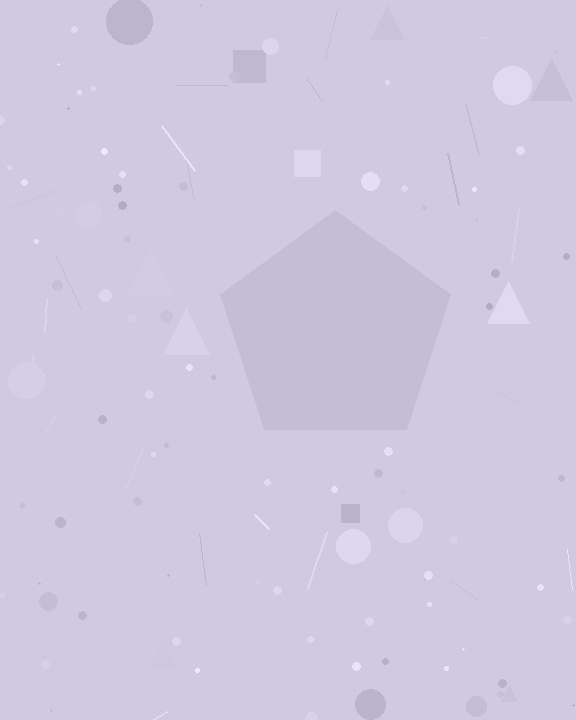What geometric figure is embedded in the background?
A pentagon is embedded in the background.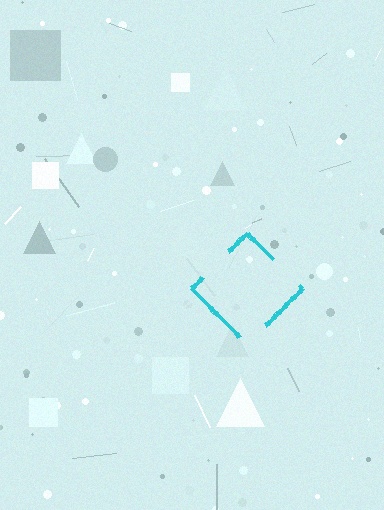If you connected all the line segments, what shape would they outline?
They would outline a diamond.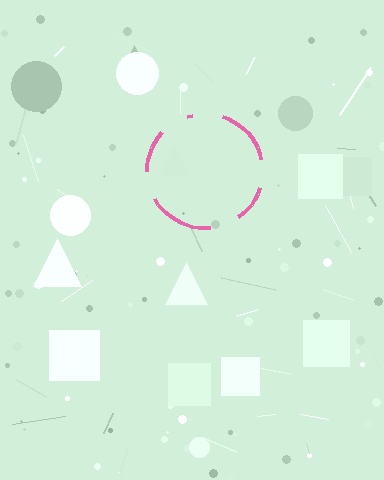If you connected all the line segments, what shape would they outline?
They would outline a circle.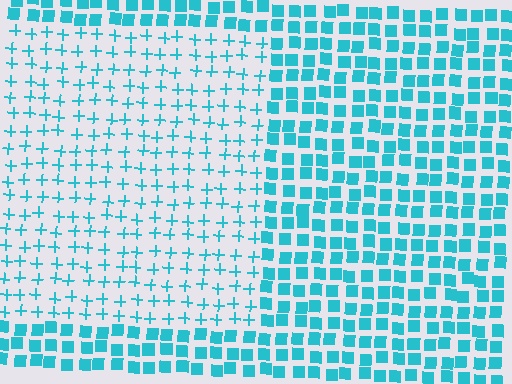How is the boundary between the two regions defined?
The boundary is defined by a change in element shape: plus signs inside vs. squares outside. All elements share the same color and spacing.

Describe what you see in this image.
The image is filled with small cyan elements arranged in a uniform grid. A rectangle-shaped region contains plus signs, while the surrounding area contains squares. The boundary is defined purely by the change in element shape.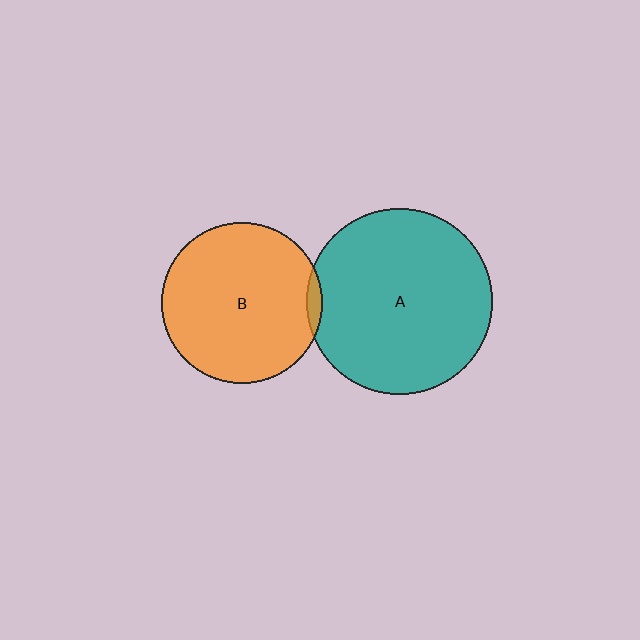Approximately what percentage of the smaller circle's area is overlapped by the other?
Approximately 5%.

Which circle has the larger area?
Circle A (teal).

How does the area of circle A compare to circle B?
Approximately 1.3 times.